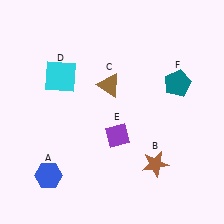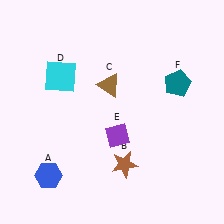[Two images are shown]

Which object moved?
The brown star (B) moved left.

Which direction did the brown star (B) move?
The brown star (B) moved left.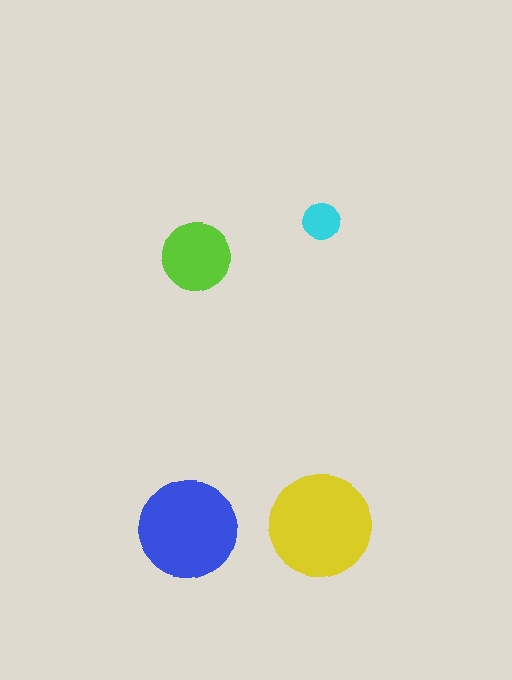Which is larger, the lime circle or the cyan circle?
The lime one.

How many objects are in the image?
There are 4 objects in the image.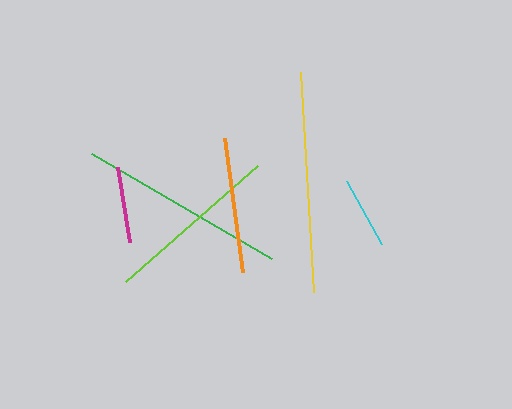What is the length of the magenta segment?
The magenta segment is approximately 76 pixels long.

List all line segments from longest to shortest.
From longest to shortest: yellow, green, lime, orange, magenta, cyan.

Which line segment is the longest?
The yellow line is the longest at approximately 220 pixels.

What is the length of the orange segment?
The orange segment is approximately 135 pixels long.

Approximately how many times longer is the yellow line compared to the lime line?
The yellow line is approximately 1.3 times the length of the lime line.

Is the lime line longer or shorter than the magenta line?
The lime line is longer than the magenta line.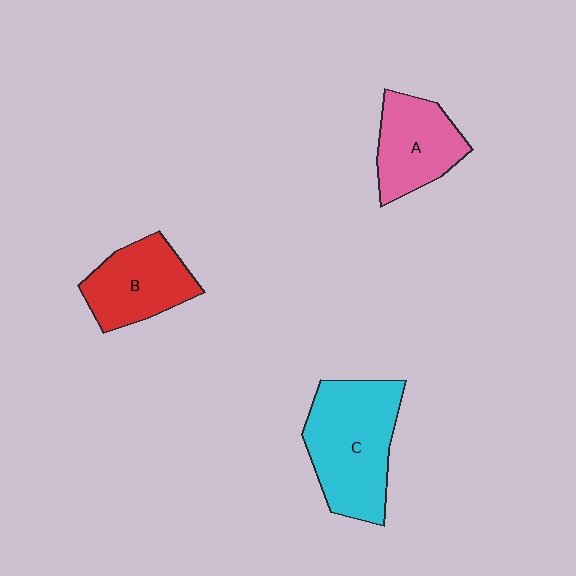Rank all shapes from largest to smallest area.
From largest to smallest: C (cyan), B (red), A (pink).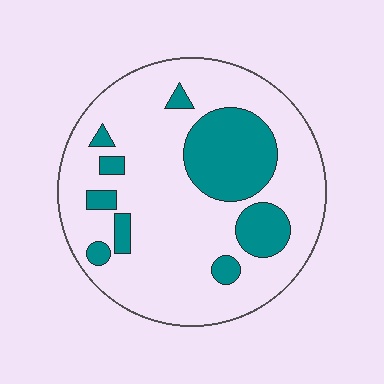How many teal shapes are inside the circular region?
9.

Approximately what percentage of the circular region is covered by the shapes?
Approximately 25%.